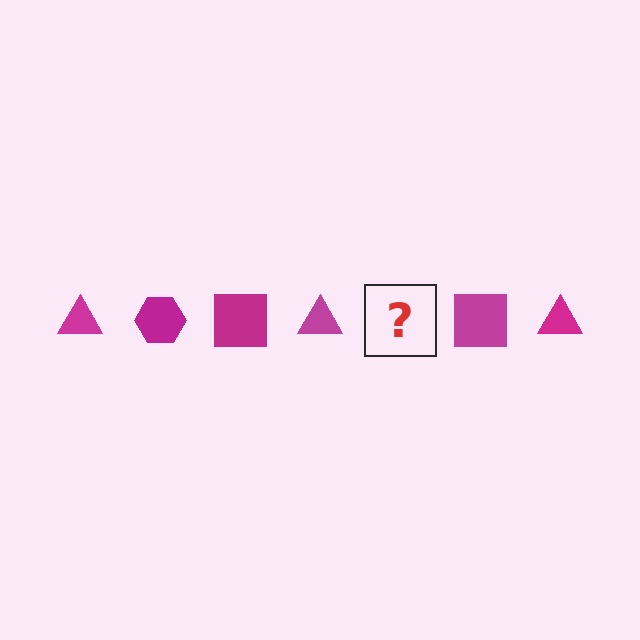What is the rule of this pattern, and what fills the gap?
The rule is that the pattern cycles through triangle, hexagon, square shapes in magenta. The gap should be filled with a magenta hexagon.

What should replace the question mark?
The question mark should be replaced with a magenta hexagon.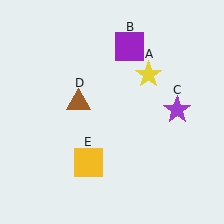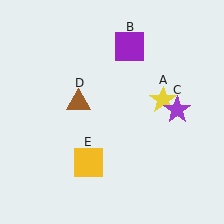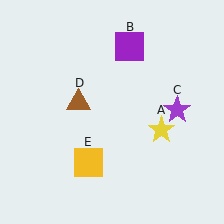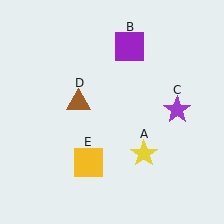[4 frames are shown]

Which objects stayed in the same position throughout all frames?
Purple square (object B) and purple star (object C) and brown triangle (object D) and yellow square (object E) remained stationary.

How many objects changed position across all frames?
1 object changed position: yellow star (object A).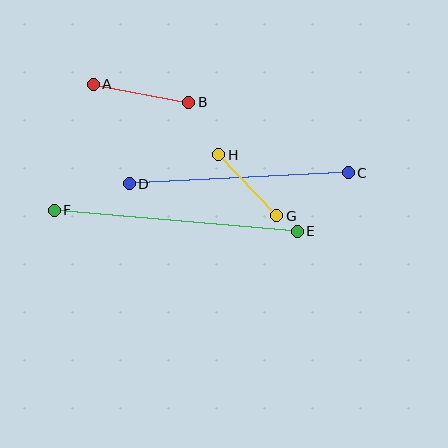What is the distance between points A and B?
The distance is approximately 97 pixels.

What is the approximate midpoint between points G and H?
The midpoint is at approximately (248, 185) pixels.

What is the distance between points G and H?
The distance is approximately 84 pixels.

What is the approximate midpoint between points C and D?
The midpoint is at approximately (239, 178) pixels.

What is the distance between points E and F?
The distance is approximately 244 pixels.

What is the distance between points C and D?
The distance is approximately 219 pixels.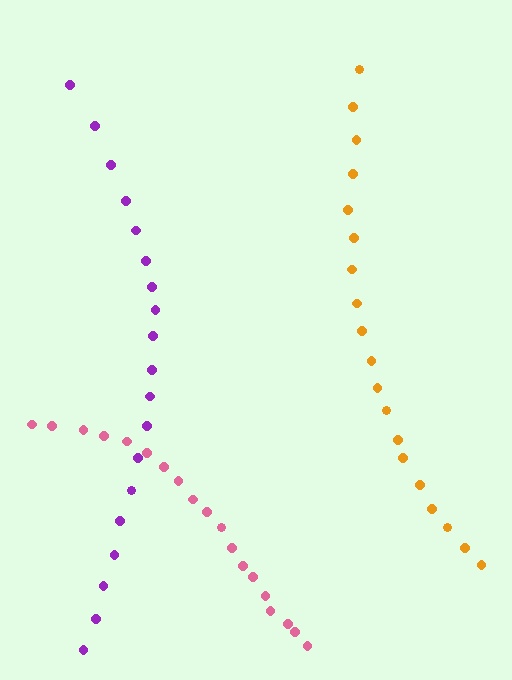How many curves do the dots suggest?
There are 3 distinct paths.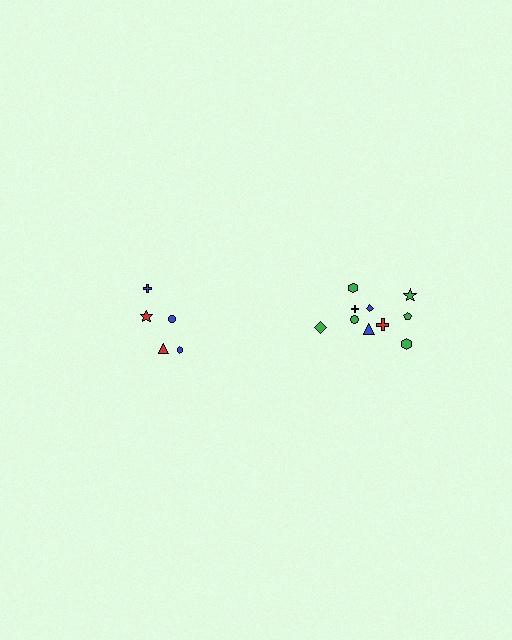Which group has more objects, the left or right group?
The right group.